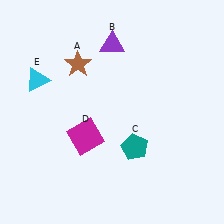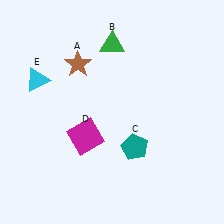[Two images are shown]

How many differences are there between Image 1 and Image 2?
There is 1 difference between the two images.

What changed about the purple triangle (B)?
In Image 1, B is purple. In Image 2, it changed to green.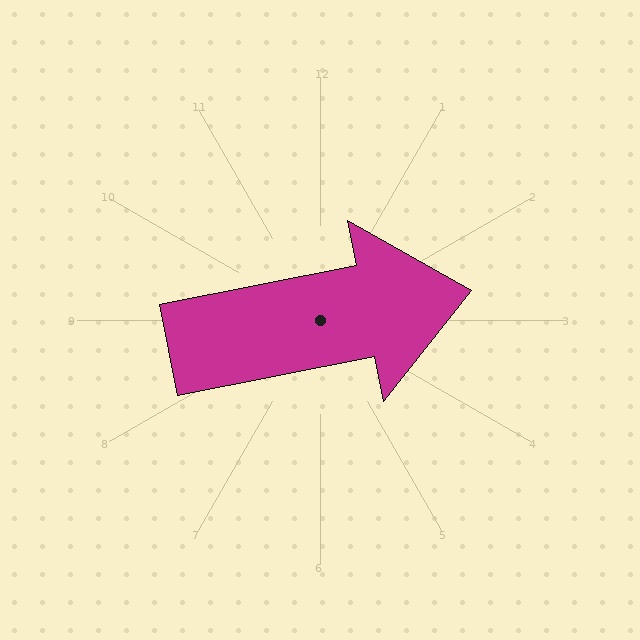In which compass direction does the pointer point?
East.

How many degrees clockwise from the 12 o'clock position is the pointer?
Approximately 79 degrees.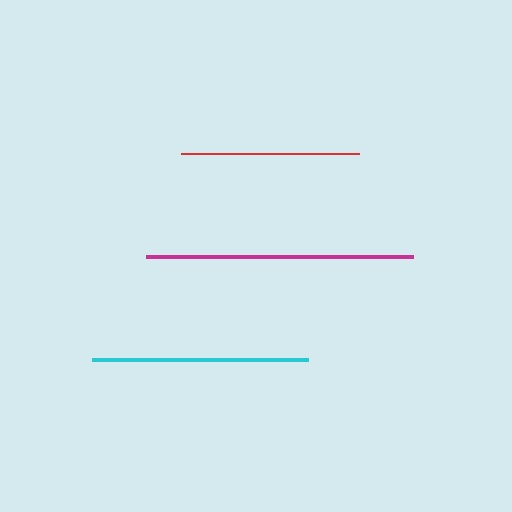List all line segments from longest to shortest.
From longest to shortest: magenta, cyan, red.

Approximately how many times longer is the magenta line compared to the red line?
The magenta line is approximately 1.5 times the length of the red line.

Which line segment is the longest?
The magenta line is the longest at approximately 267 pixels.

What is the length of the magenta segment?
The magenta segment is approximately 267 pixels long.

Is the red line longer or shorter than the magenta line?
The magenta line is longer than the red line.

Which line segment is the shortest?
The red line is the shortest at approximately 178 pixels.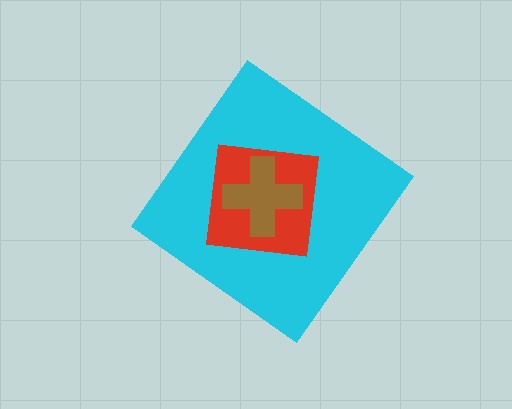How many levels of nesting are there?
3.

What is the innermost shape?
The brown cross.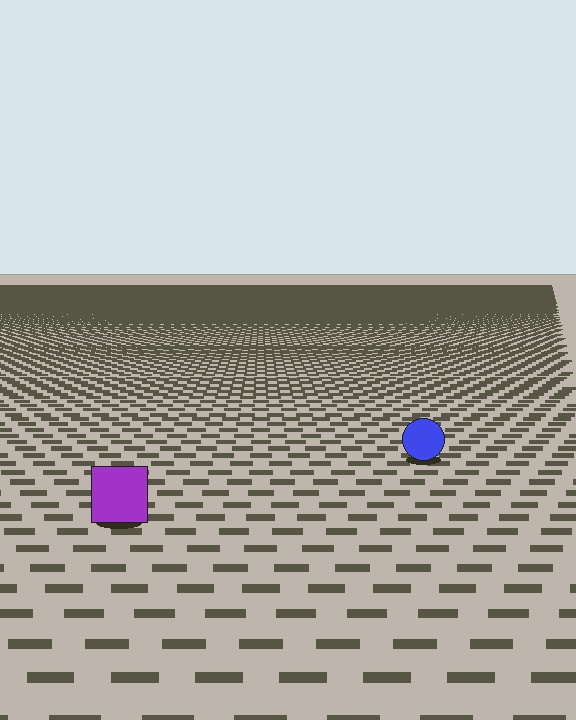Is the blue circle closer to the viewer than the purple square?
No. The purple square is closer — you can tell from the texture gradient: the ground texture is coarser near it.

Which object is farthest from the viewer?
The blue circle is farthest from the viewer. It appears smaller and the ground texture around it is denser.